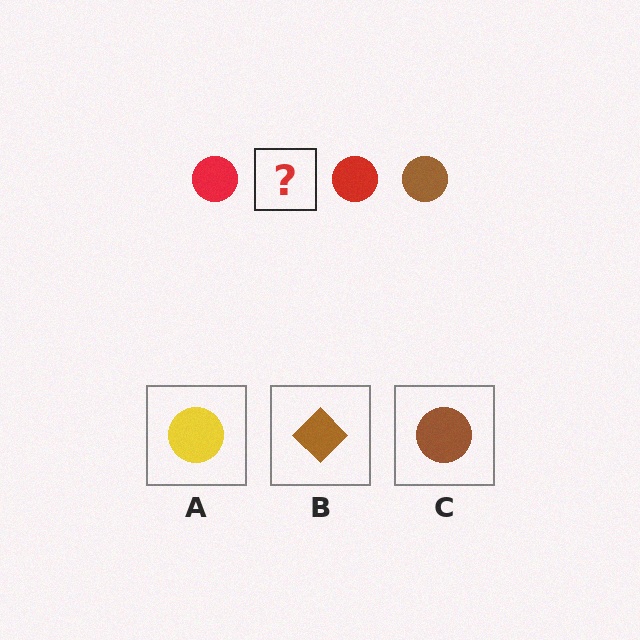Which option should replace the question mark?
Option C.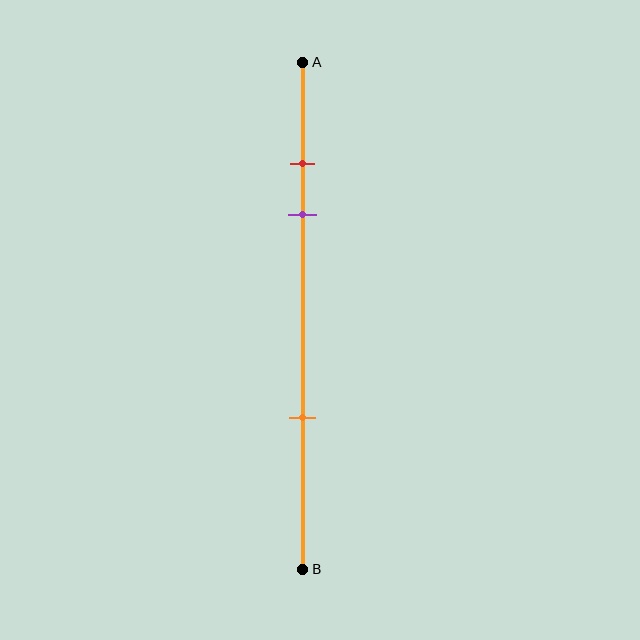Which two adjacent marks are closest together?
The red and purple marks are the closest adjacent pair.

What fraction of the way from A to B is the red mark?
The red mark is approximately 20% (0.2) of the way from A to B.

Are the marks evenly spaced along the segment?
No, the marks are not evenly spaced.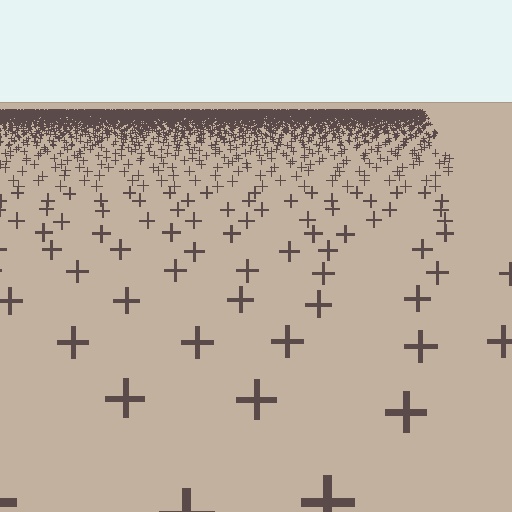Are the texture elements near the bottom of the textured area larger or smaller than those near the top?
Larger. Near the bottom, elements are closer to the viewer and appear at a bigger on-screen size.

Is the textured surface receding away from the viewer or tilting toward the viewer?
The surface is receding away from the viewer. Texture elements get smaller and denser toward the top.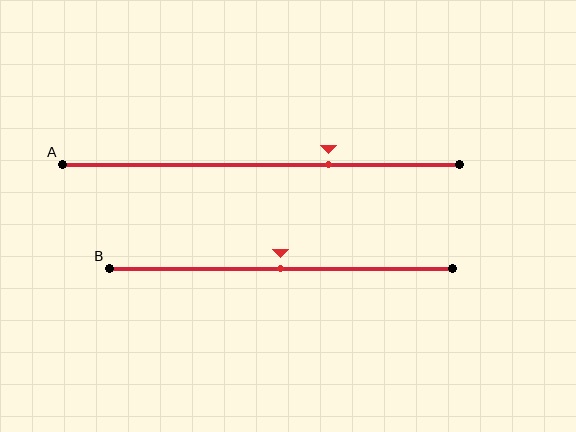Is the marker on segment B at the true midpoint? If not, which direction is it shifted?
Yes, the marker on segment B is at the true midpoint.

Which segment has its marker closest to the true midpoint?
Segment B has its marker closest to the true midpoint.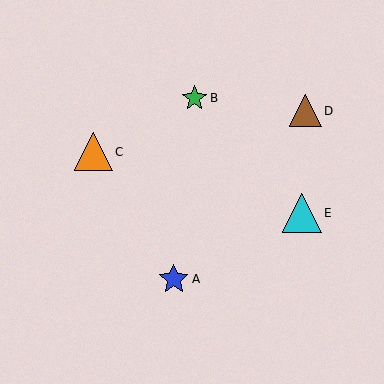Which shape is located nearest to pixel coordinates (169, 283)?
The blue star (labeled A) at (174, 279) is nearest to that location.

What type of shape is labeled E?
Shape E is a cyan triangle.